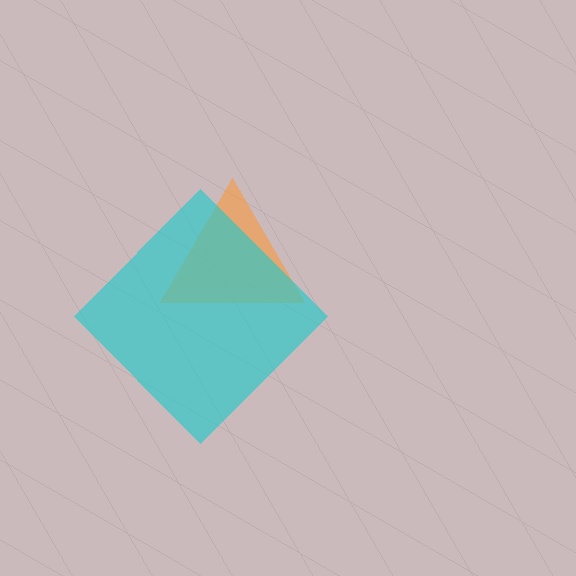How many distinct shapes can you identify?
There are 2 distinct shapes: an orange triangle, a cyan diamond.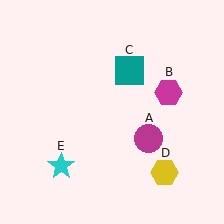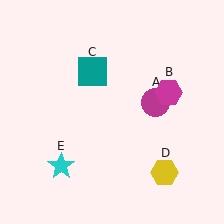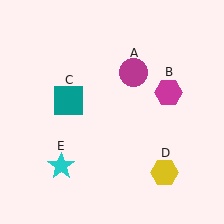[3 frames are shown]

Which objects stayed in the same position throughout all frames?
Magenta hexagon (object B) and yellow hexagon (object D) and cyan star (object E) remained stationary.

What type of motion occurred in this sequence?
The magenta circle (object A), teal square (object C) rotated counterclockwise around the center of the scene.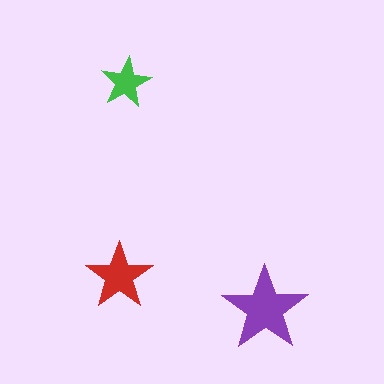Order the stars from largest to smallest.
the purple one, the red one, the green one.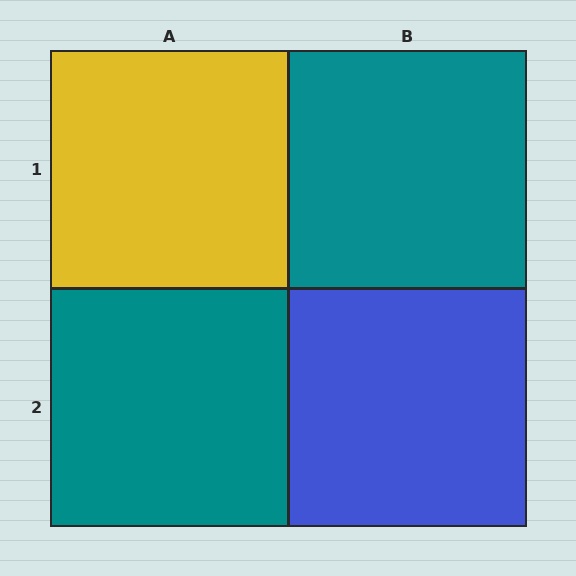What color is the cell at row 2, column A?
Teal.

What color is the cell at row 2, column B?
Blue.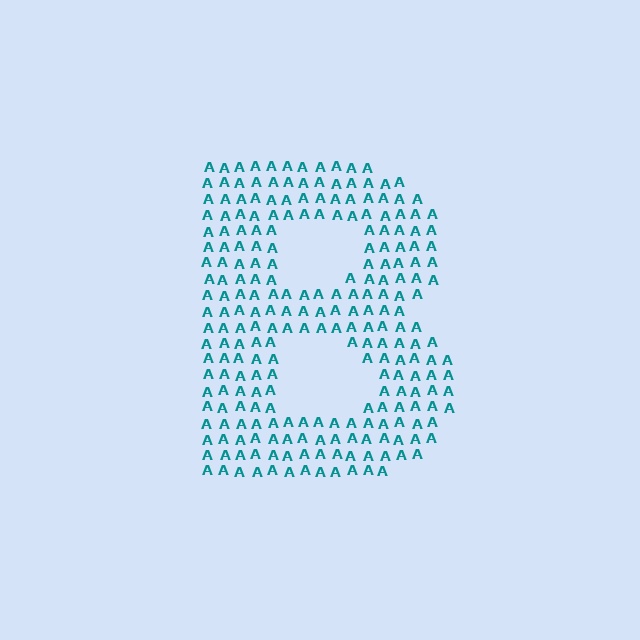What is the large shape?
The large shape is the letter B.